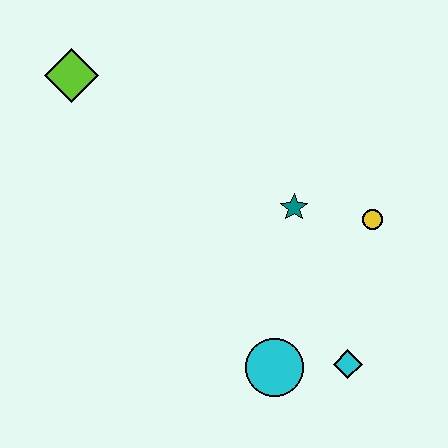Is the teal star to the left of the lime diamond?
No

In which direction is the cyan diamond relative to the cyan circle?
The cyan diamond is to the right of the cyan circle.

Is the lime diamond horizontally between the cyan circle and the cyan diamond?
No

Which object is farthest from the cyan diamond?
The lime diamond is farthest from the cyan diamond.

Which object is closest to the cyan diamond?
The cyan circle is closest to the cyan diamond.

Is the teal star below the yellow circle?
No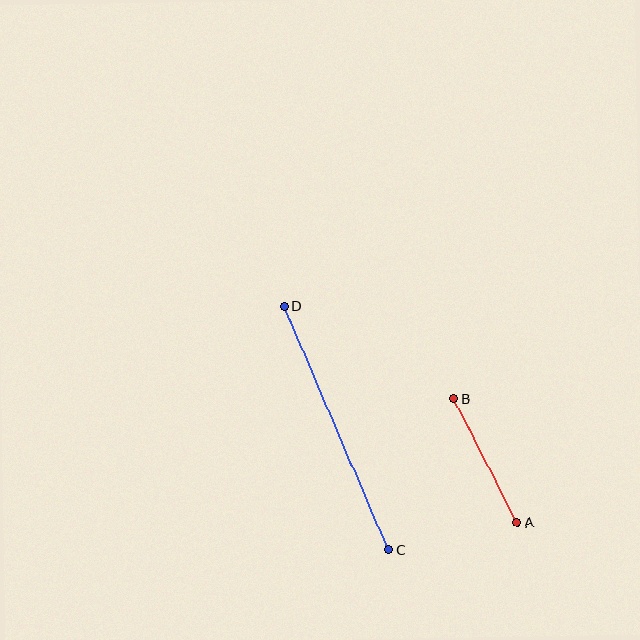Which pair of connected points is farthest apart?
Points C and D are farthest apart.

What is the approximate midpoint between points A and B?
The midpoint is at approximately (486, 461) pixels.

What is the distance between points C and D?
The distance is approximately 265 pixels.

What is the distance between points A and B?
The distance is approximately 139 pixels.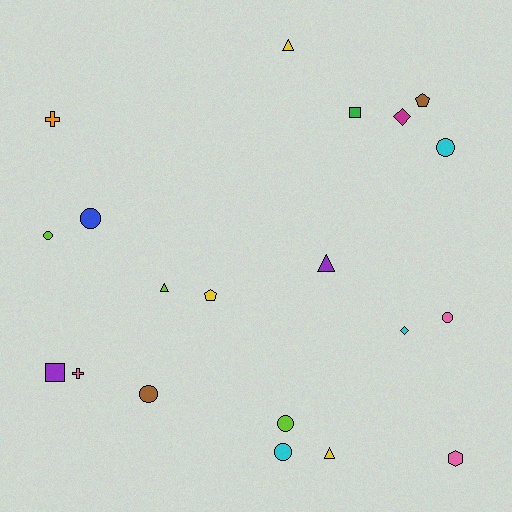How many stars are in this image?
There are no stars.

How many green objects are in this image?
There is 1 green object.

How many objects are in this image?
There are 20 objects.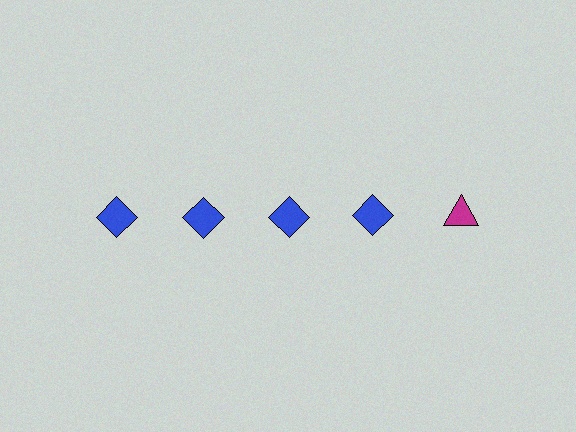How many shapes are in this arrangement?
There are 5 shapes arranged in a grid pattern.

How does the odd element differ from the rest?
It differs in both color (magenta instead of blue) and shape (triangle instead of diamond).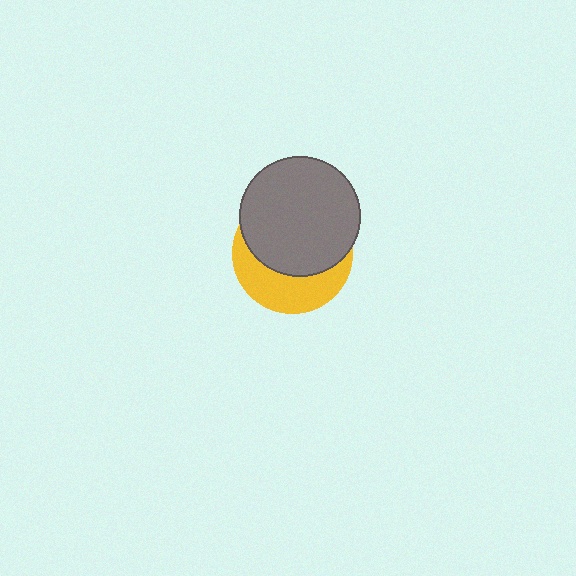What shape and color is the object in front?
The object in front is a gray circle.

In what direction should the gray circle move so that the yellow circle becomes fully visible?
The gray circle should move up. That is the shortest direction to clear the overlap and leave the yellow circle fully visible.